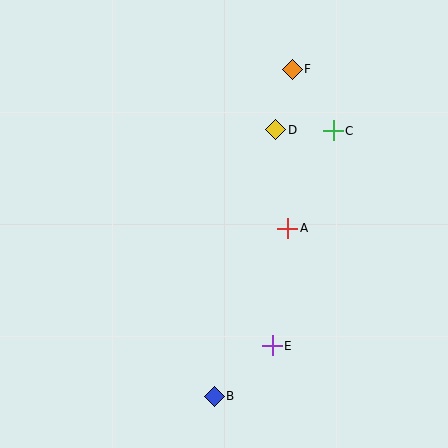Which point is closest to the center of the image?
Point A at (288, 228) is closest to the center.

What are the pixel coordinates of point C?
Point C is at (333, 131).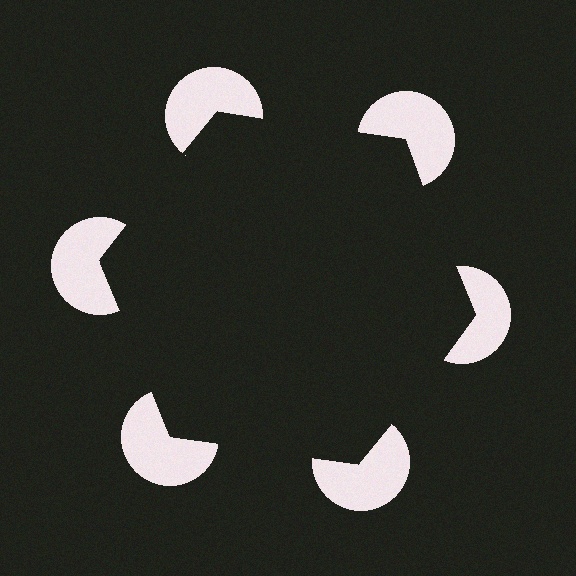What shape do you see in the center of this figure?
An illusory hexagon — its edges are inferred from the aligned wedge cuts in the pac-man discs, not physically drawn.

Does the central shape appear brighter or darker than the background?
It typically appears slightly darker than the background, even though no actual brightness change is drawn.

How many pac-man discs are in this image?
There are 6 — one at each vertex of the illusory hexagon.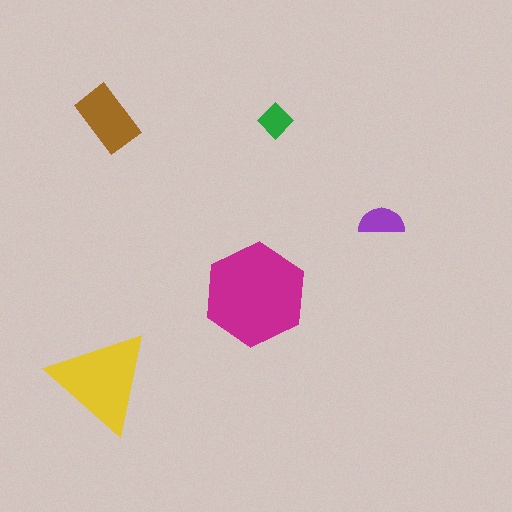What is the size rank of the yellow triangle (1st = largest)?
2nd.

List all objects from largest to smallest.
The magenta hexagon, the yellow triangle, the brown rectangle, the purple semicircle, the green diamond.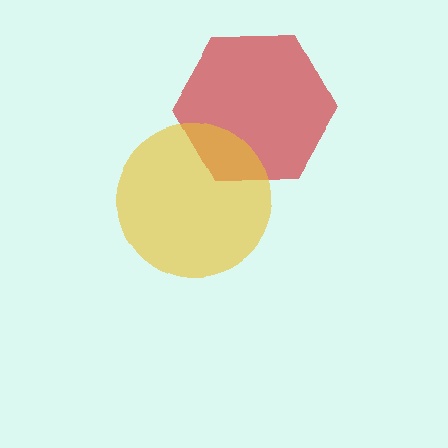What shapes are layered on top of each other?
The layered shapes are: a red hexagon, a yellow circle.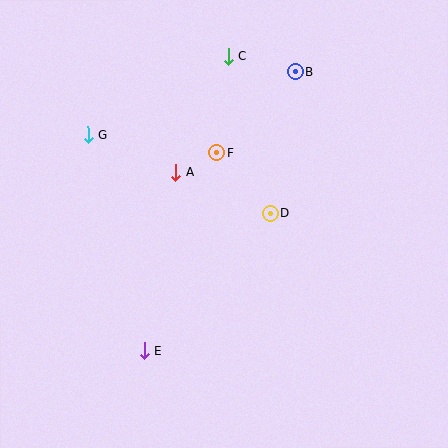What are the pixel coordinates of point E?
Point E is at (144, 351).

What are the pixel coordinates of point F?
Point F is at (216, 153).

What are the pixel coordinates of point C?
Point C is at (229, 56).